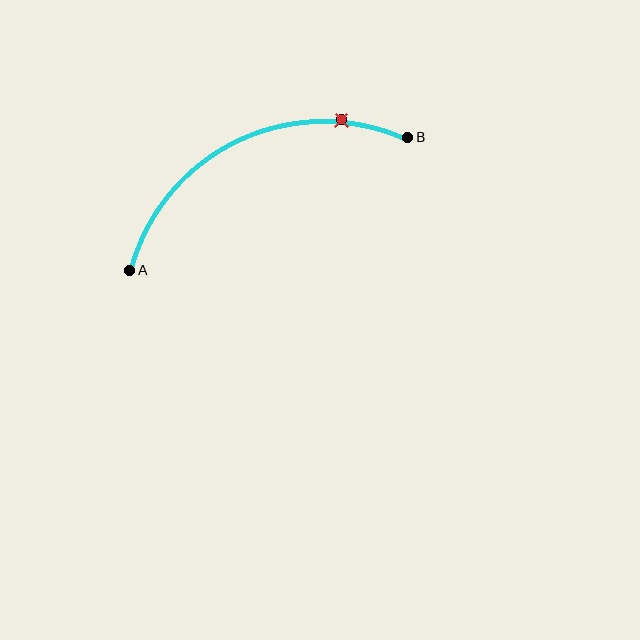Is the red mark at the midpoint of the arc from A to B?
No. The red mark lies on the arc but is closer to endpoint B. The arc midpoint would be at the point on the curve equidistant along the arc from both A and B.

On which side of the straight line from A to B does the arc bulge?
The arc bulges above the straight line connecting A and B.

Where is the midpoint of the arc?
The arc midpoint is the point on the curve farthest from the straight line joining A and B. It sits above that line.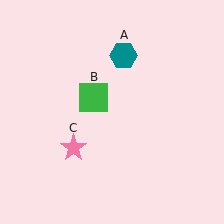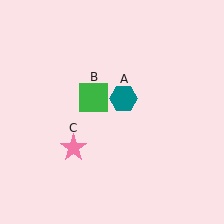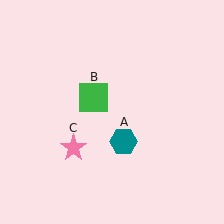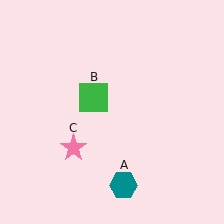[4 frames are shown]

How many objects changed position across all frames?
1 object changed position: teal hexagon (object A).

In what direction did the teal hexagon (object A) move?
The teal hexagon (object A) moved down.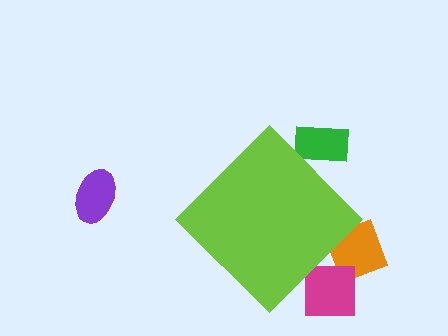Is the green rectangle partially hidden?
Yes, the green rectangle is partially hidden behind the lime diamond.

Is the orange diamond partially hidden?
Yes, the orange diamond is partially hidden behind the lime diamond.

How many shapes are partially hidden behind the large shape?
3 shapes are partially hidden.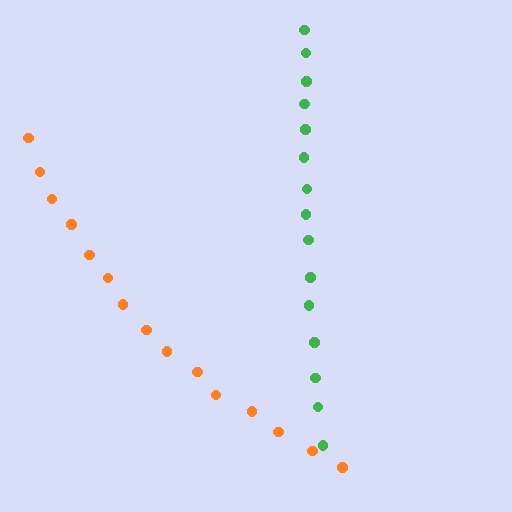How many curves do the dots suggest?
There are 2 distinct paths.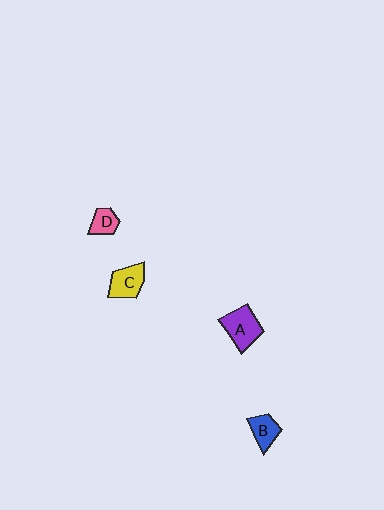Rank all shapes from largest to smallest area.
From largest to smallest: A (purple), C (yellow), B (blue), D (pink).